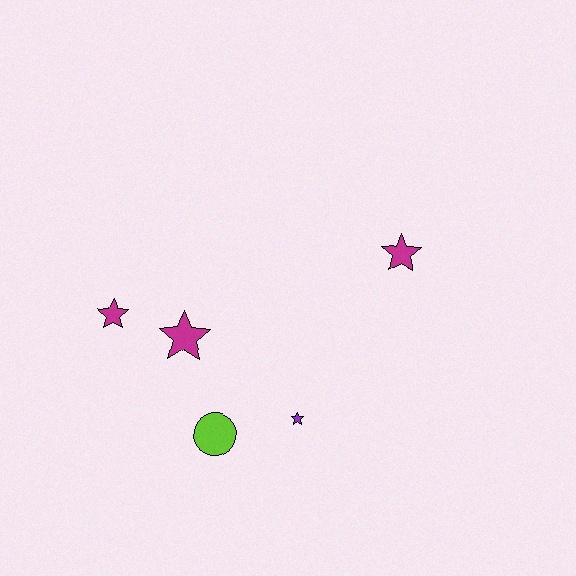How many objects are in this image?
There are 5 objects.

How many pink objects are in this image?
There are no pink objects.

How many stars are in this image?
There are 4 stars.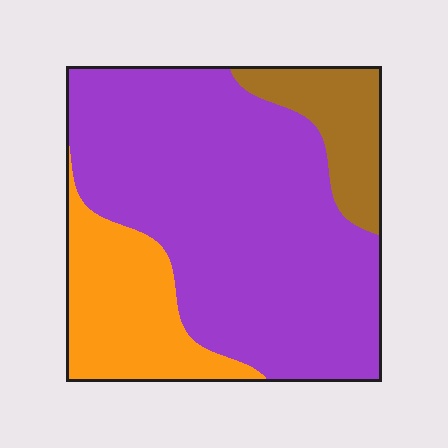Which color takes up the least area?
Brown, at roughly 10%.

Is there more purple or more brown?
Purple.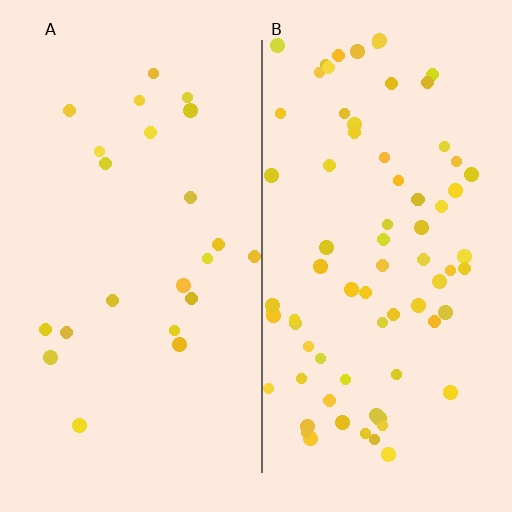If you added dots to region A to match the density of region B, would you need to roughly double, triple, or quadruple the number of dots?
Approximately triple.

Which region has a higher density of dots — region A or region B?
B (the right).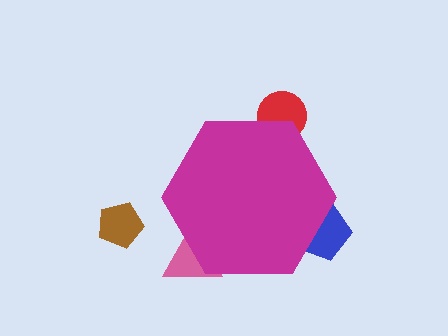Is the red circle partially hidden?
Yes, the red circle is partially hidden behind the magenta hexagon.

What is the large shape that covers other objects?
A magenta hexagon.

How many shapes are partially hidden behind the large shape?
3 shapes are partially hidden.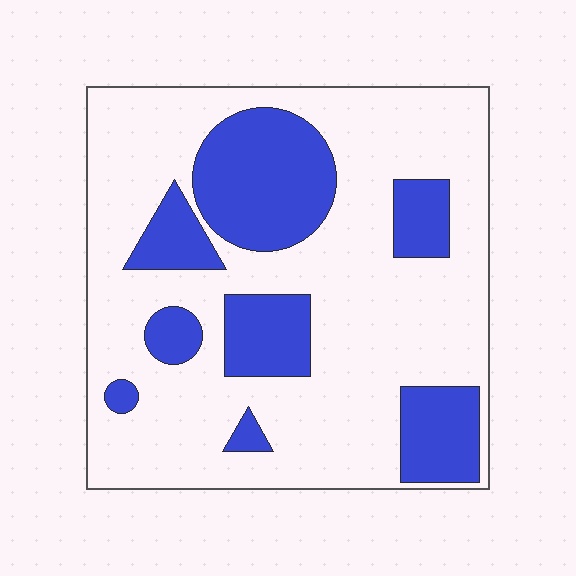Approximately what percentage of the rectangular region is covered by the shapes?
Approximately 30%.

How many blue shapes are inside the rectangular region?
8.